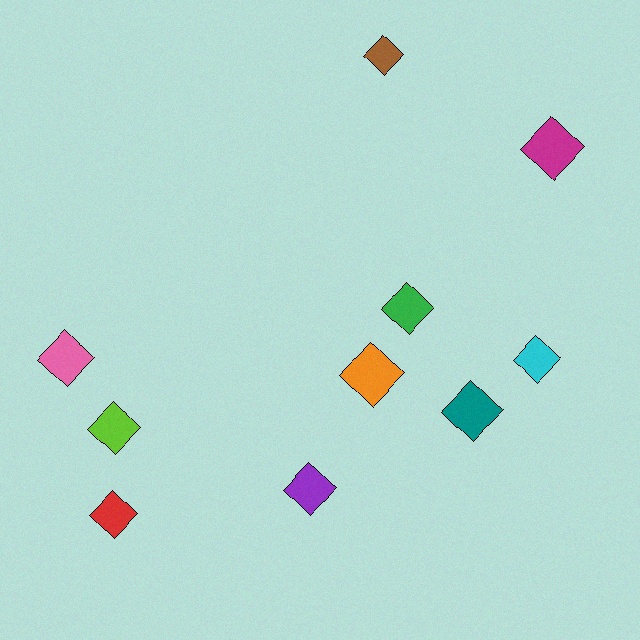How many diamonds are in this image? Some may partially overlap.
There are 10 diamonds.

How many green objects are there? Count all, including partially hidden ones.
There is 1 green object.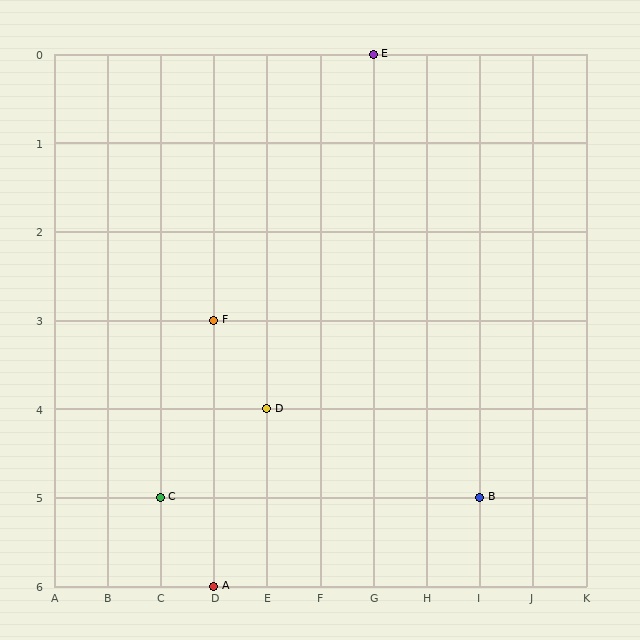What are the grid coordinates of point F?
Point F is at grid coordinates (D, 3).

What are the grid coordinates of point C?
Point C is at grid coordinates (C, 5).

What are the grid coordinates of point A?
Point A is at grid coordinates (D, 6).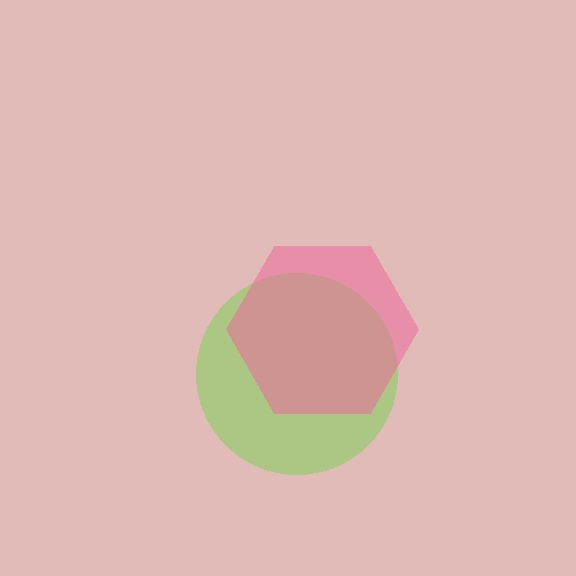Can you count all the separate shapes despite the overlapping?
Yes, there are 2 separate shapes.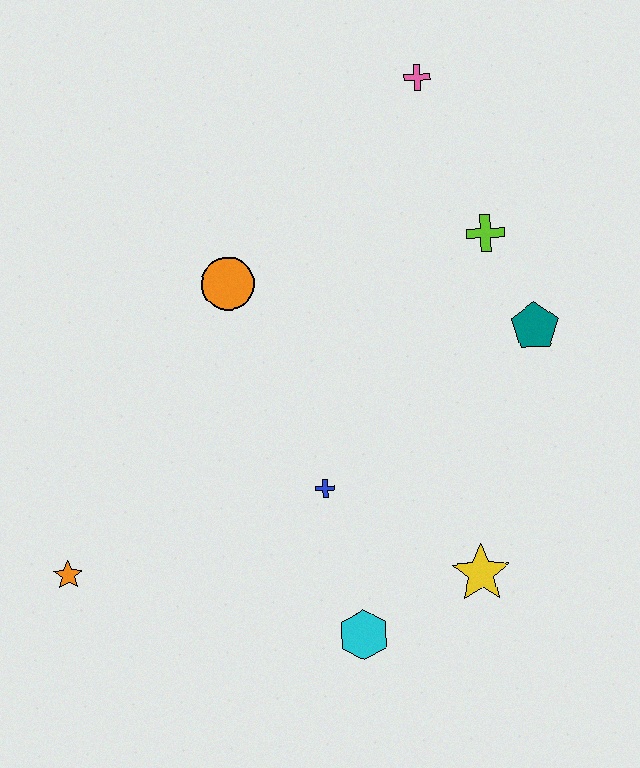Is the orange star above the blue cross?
No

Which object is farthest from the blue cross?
The pink cross is farthest from the blue cross.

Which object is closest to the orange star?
The blue cross is closest to the orange star.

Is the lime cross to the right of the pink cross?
Yes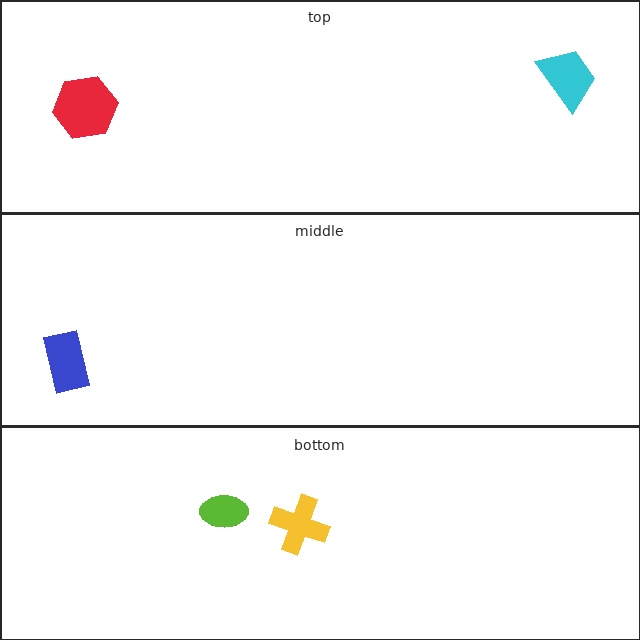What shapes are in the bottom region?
The lime ellipse, the yellow cross.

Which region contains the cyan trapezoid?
The top region.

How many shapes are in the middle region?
1.